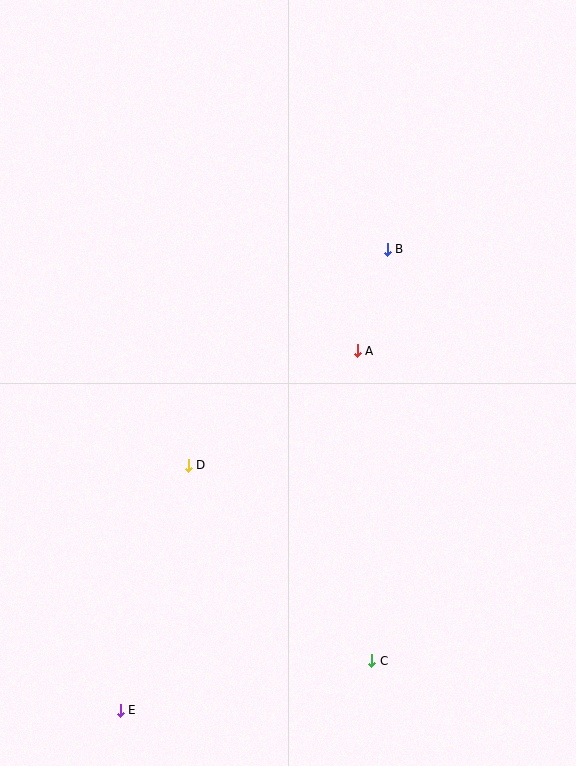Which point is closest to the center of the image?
Point A at (357, 351) is closest to the center.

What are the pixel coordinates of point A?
Point A is at (357, 351).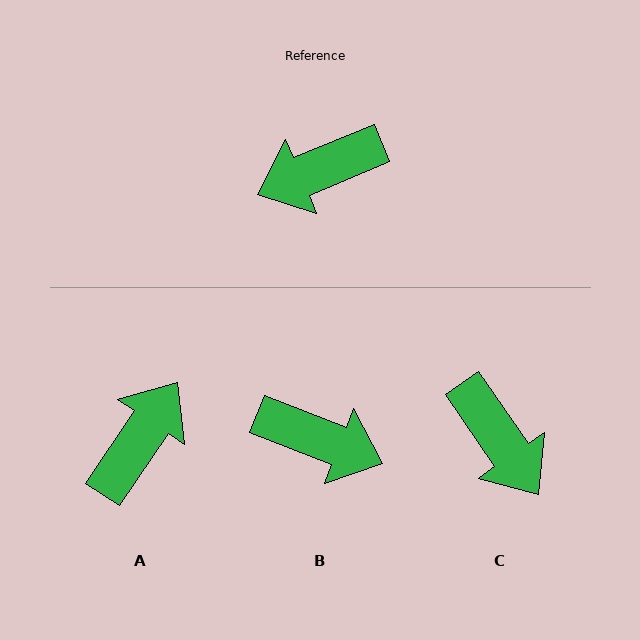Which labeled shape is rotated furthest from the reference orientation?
A, about 146 degrees away.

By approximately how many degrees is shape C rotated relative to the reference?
Approximately 102 degrees counter-clockwise.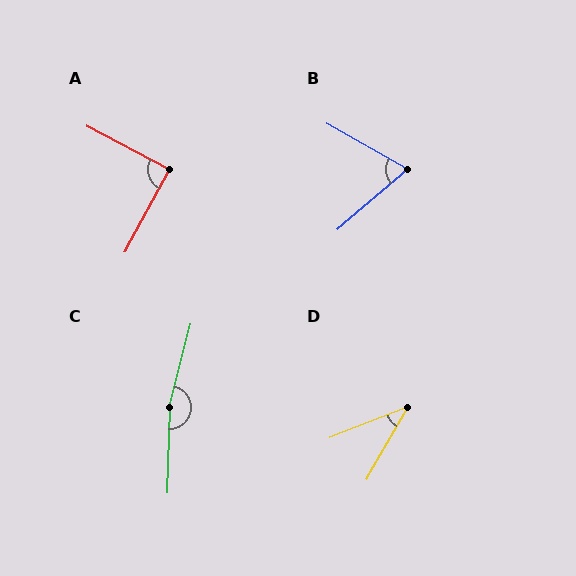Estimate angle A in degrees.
Approximately 89 degrees.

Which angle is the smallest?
D, at approximately 39 degrees.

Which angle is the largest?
C, at approximately 167 degrees.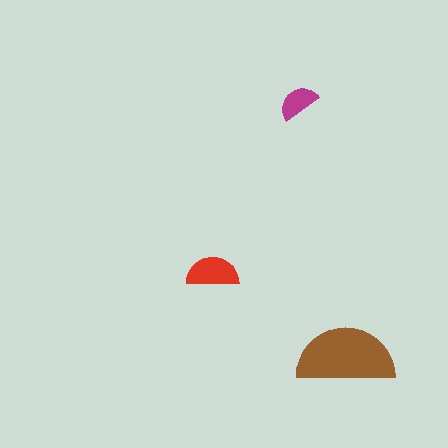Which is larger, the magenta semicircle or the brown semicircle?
The brown one.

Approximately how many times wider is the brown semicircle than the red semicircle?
About 2 times wider.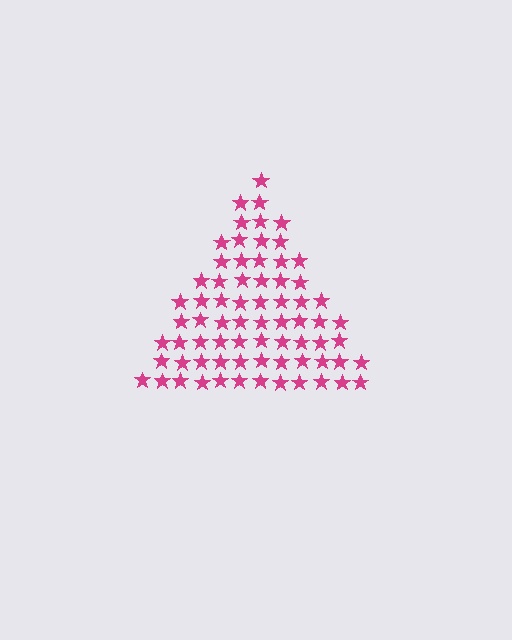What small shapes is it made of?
It is made of small stars.